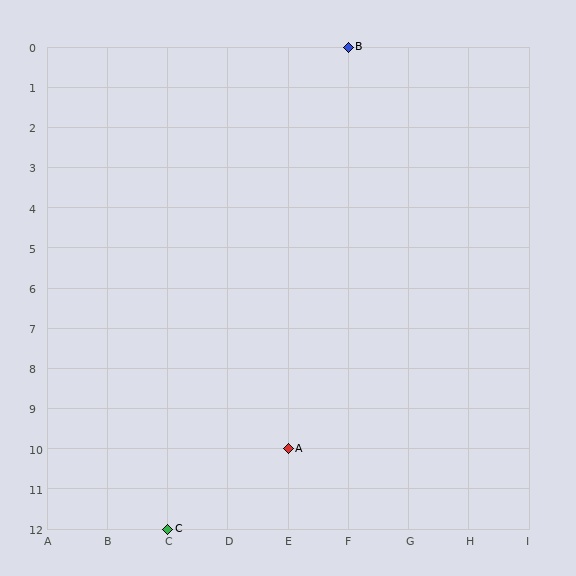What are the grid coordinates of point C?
Point C is at grid coordinates (C, 12).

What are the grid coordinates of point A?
Point A is at grid coordinates (E, 10).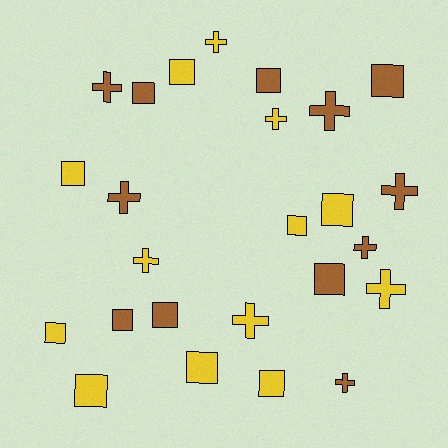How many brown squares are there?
There are 6 brown squares.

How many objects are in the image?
There are 25 objects.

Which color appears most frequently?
Yellow, with 13 objects.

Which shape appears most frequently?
Square, with 14 objects.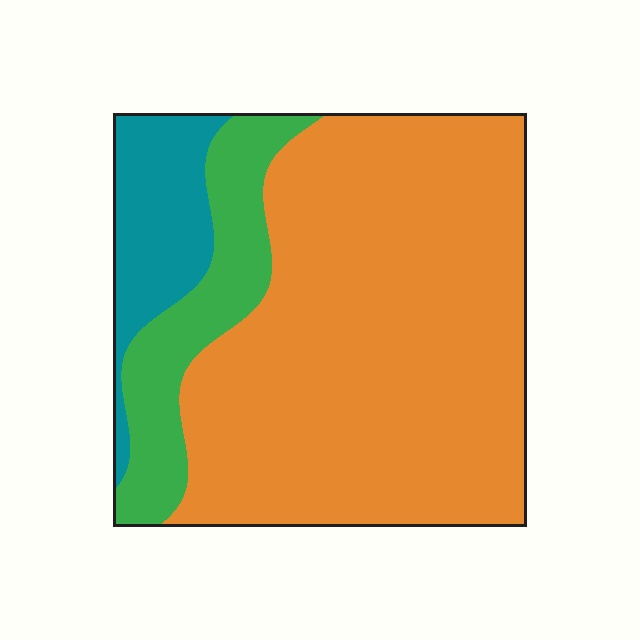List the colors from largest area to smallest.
From largest to smallest: orange, green, teal.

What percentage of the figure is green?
Green takes up about one sixth (1/6) of the figure.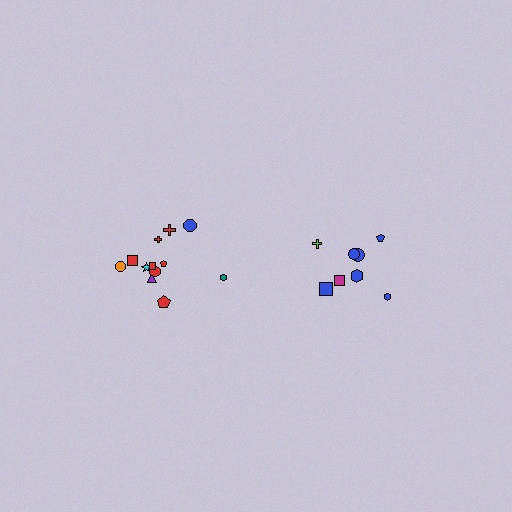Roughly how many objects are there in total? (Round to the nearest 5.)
Roughly 20 objects in total.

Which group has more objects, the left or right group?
The left group.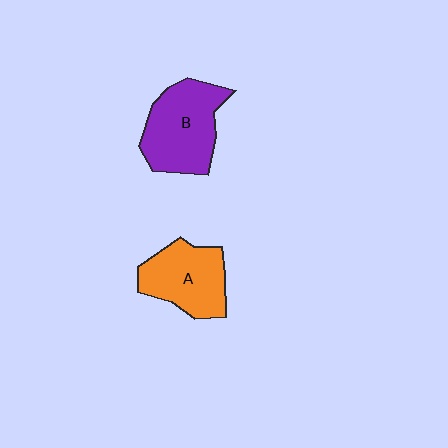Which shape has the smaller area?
Shape A (orange).